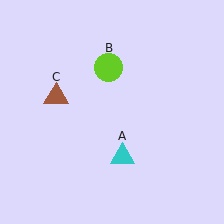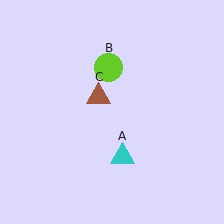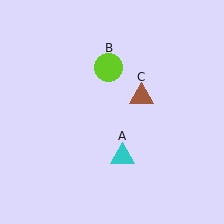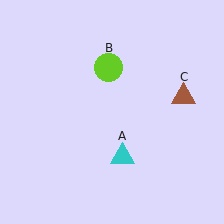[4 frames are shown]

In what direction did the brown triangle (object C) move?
The brown triangle (object C) moved right.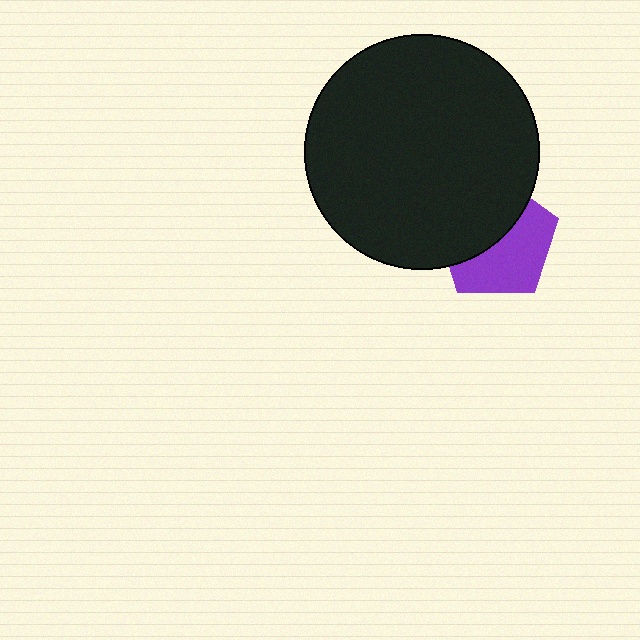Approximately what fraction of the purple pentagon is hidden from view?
Roughly 47% of the purple pentagon is hidden behind the black circle.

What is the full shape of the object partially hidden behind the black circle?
The partially hidden object is a purple pentagon.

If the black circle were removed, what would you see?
You would see the complete purple pentagon.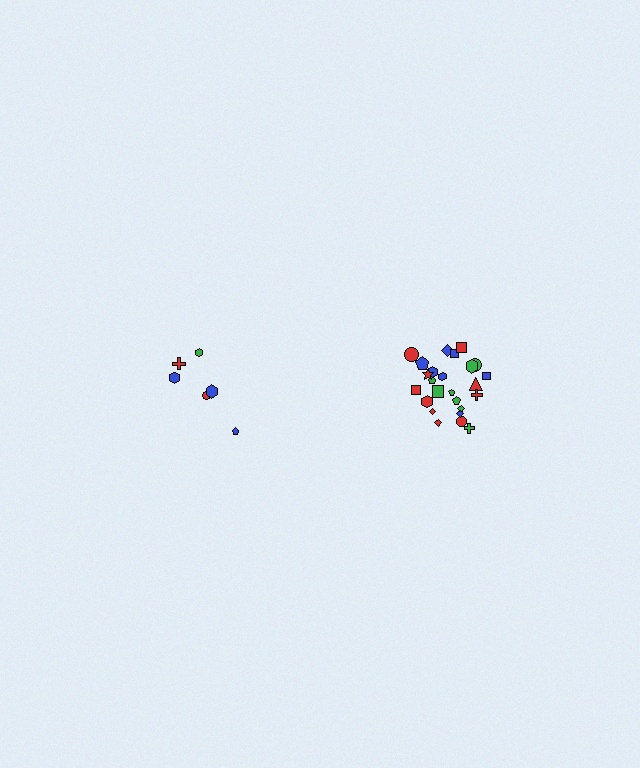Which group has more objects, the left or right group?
The right group.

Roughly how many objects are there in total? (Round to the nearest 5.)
Roughly 30 objects in total.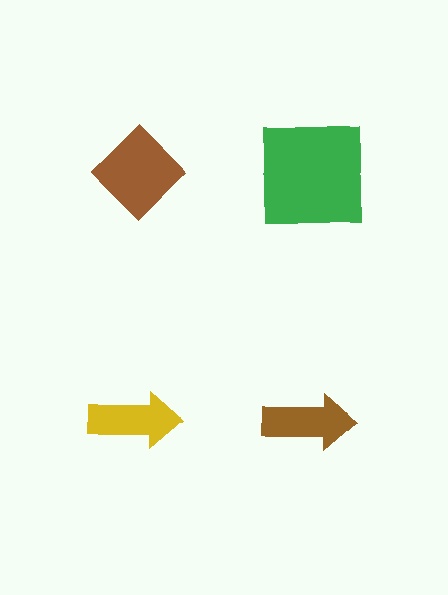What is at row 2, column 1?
A yellow arrow.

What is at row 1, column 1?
A brown diamond.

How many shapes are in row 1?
2 shapes.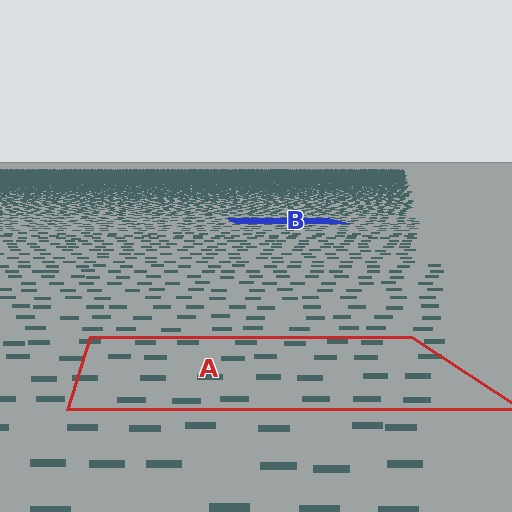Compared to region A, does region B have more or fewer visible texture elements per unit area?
Region B has more texture elements per unit area — they are packed more densely because it is farther away.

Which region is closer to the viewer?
Region A is closer. The texture elements there are larger and more spread out.